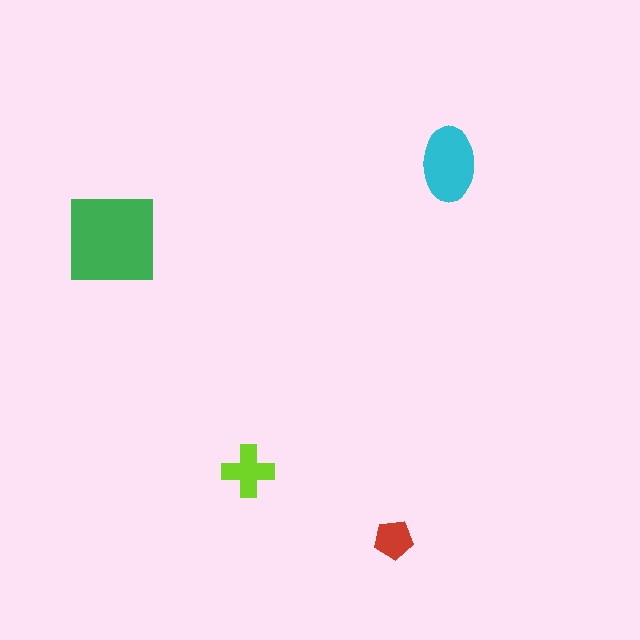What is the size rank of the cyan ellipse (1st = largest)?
2nd.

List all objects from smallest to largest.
The red pentagon, the lime cross, the cyan ellipse, the green square.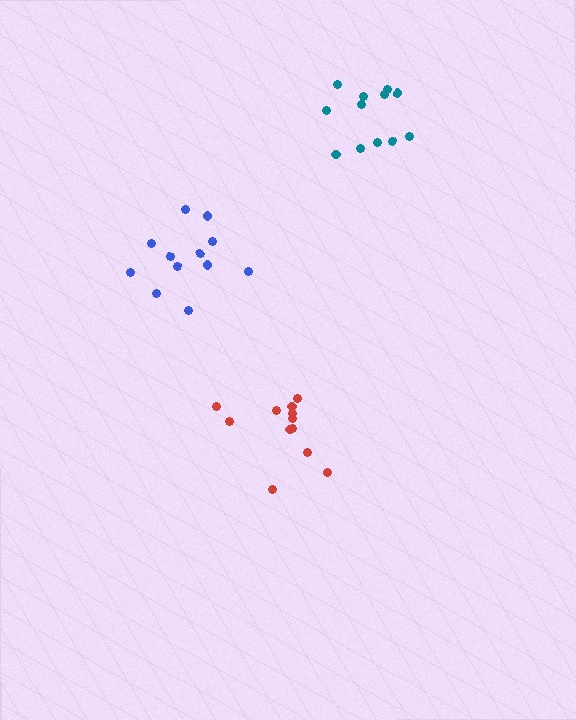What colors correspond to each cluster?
The clusters are colored: blue, red, teal.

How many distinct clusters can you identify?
There are 3 distinct clusters.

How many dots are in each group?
Group 1: 12 dots, Group 2: 12 dots, Group 3: 12 dots (36 total).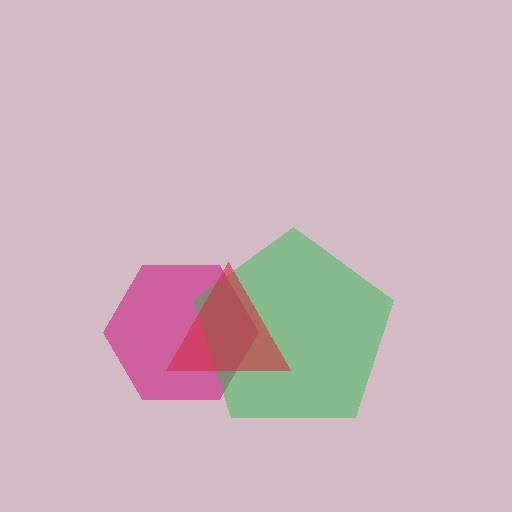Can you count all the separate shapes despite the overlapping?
Yes, there are 3 separate shapes.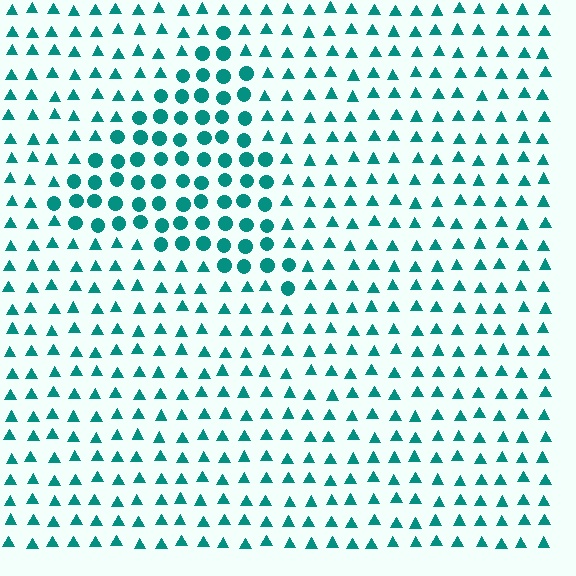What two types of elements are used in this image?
The image uses circles inside the triangle region and triangles outside it.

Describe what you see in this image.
The image is filled with small teal elements arranged in a uniform grid. A triangle-shaped region contains circles, while the surrounding area contains triangles. The boundary is defined purely by the change in element shape.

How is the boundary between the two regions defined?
The boundary is defined by a change in element shape: circles inside vs. triangles outside. All elements share the same color and spacing.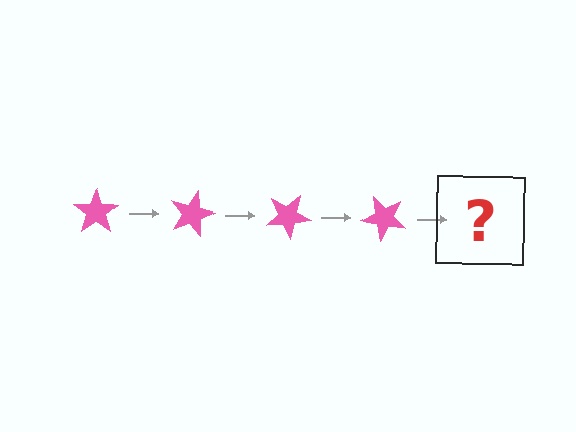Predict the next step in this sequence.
The next step is a pink star rotated 60 degrees.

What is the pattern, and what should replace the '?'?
The pattern is that the star rotates 15 degrees each step. The '?' should be a pink star rotated 60 degrees.